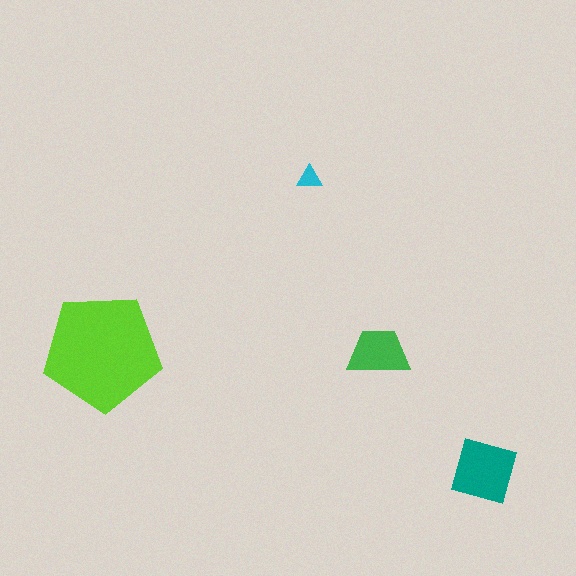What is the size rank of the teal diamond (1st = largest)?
2nd.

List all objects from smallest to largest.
The cyan triangle, the green trapezoid, the teal diamond, the lime pentagon.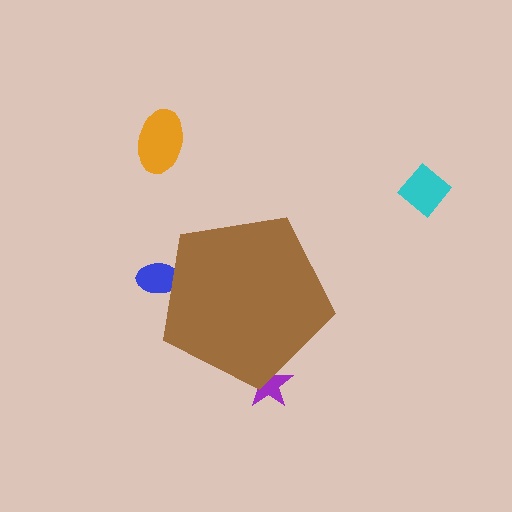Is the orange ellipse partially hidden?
No, the orange ellipse is fully visible.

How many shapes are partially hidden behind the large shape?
2 shapes are partially hidden.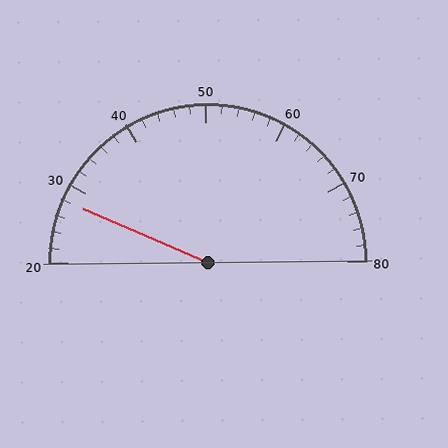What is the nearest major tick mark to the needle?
The nearest major tick mark is 30.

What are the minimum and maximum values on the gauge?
The gauge ranges from 20 to 80.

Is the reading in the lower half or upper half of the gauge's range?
The reading is in the lower half of the range (20 to 80).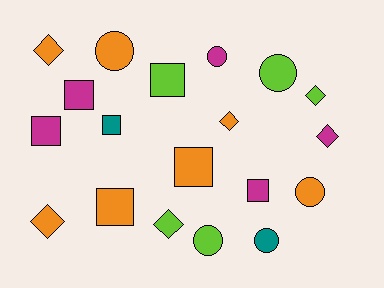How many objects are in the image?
There are 19 objects.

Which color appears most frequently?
Orange, with 7 objects.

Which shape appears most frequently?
Square, with 7 objects.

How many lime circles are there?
There are 2 lime circles.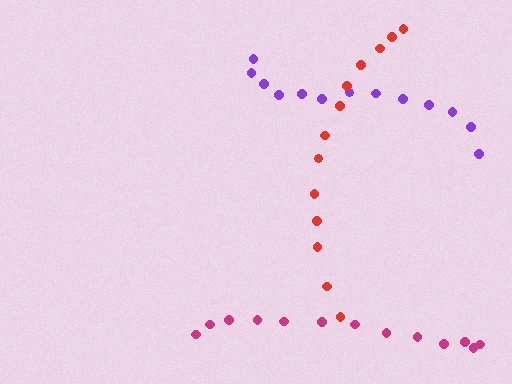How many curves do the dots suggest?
There are 3 distinct paths.